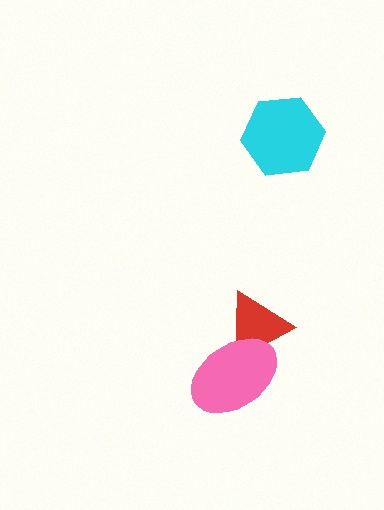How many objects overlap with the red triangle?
1 object overlaps with the red triangle.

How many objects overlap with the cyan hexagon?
0 objects overlap with the cyan hexagon.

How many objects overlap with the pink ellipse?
1 object overlaps with the pink ellipse.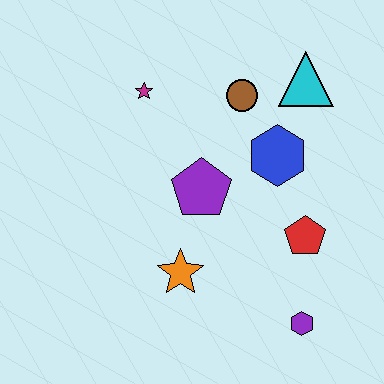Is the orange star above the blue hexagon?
No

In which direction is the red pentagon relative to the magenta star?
The red pentagon is to the right of the magenta star.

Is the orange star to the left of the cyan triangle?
Yes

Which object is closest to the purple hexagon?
The red pentagon is closest to the purple hexagon.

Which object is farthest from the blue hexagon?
The purple hexagon is farthest from the blue hexagon.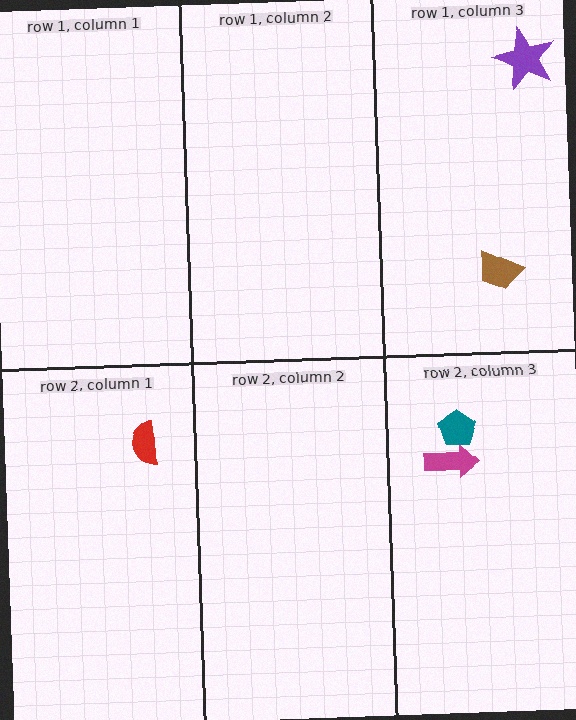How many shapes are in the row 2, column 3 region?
2.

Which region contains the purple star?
The row 1, column 3 region.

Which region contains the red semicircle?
The row 2, column 1 region.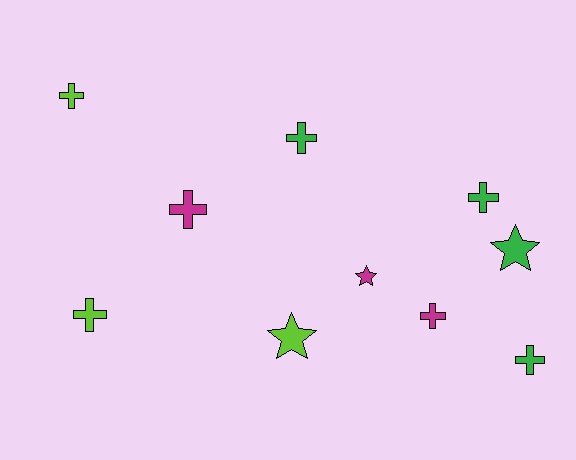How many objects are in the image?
There are 10 objects.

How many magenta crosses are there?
There are 2 magenta crosses.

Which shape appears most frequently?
Cross, with 7 objects.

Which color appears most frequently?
Green, with 4 objects.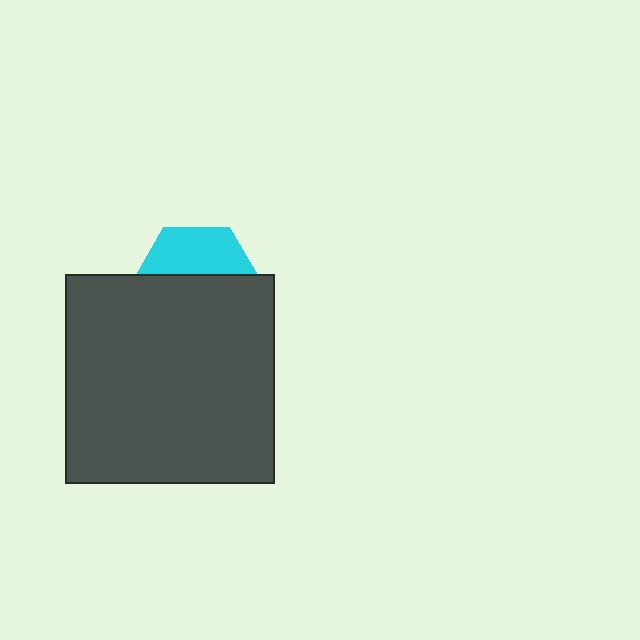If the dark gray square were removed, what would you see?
You would see the complete cyan hexagon.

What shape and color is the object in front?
The object in front is a dark gray square.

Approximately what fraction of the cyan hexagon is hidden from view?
Roughly 62% of the cyan hexagon is hidden behind the dark gray square.